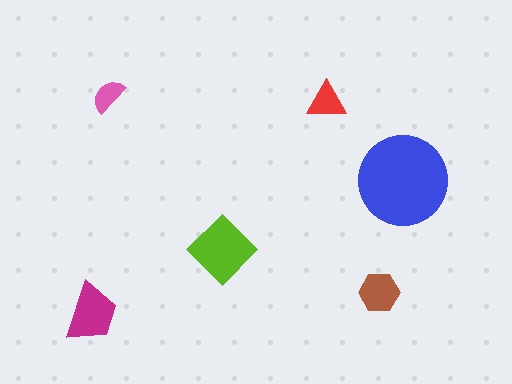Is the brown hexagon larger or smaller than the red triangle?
Larger.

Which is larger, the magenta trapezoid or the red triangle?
The magenta trapezoid.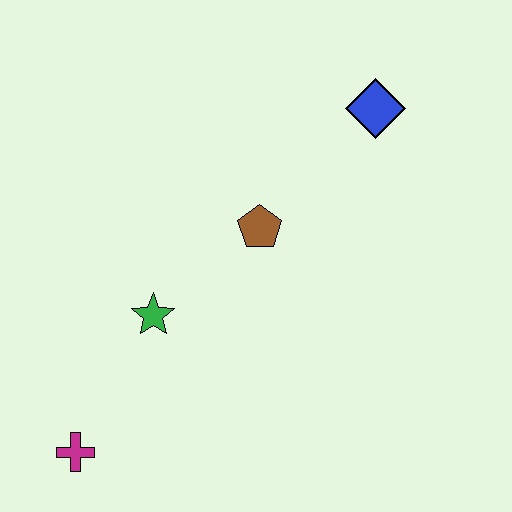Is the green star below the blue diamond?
Yes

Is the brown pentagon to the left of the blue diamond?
Yes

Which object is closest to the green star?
The brown pentagon is closest to the green star.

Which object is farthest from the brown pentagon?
The magenta cross is farthest from the brown pentagon.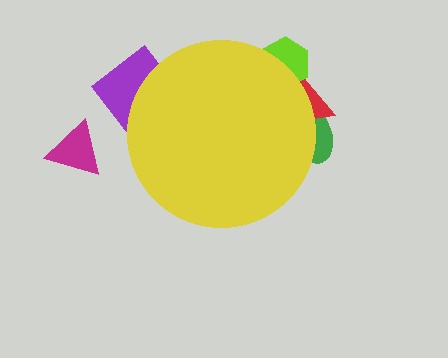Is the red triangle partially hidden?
Yes, the red triangle is partially hidden behind the yellow circle.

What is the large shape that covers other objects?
A yellow circle.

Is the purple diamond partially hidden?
Yes, the purple diamond is partially hidden behind the yellow circle.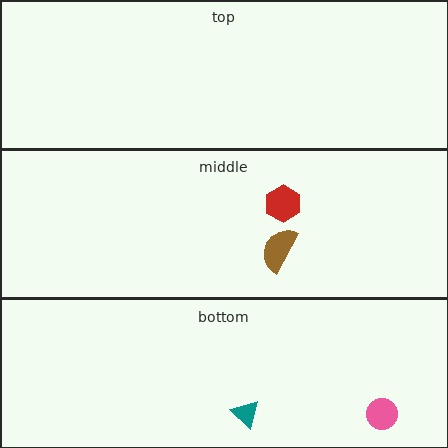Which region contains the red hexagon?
The middle region.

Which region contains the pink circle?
The bottom region.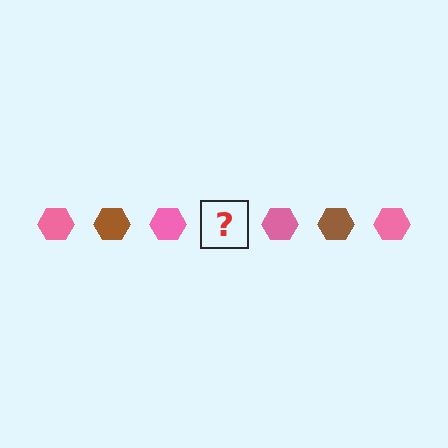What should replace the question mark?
The question mark should be replaced with a brown hexagon.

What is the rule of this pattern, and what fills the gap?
The rule is that the pattern cycles through pink, brown hexagons. The gap should be filled with a brown hexagon.